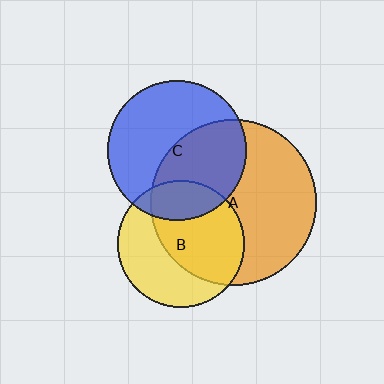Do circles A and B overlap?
Yes.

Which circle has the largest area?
Circle A (orange).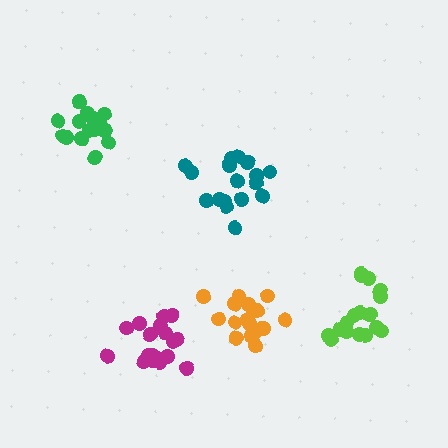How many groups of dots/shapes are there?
There are 5 groups.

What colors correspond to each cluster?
The clusters are colored: teal, magenta, orange, lime, green.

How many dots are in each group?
Group 1: 18 dots, Group 2: 19 dots, Group 3: 16 dots, Group 4: 19 dots, Group 5: 15 dots (87 total).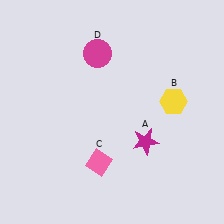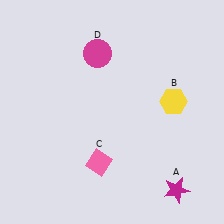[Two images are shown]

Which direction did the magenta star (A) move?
The magenta star (A) moved down.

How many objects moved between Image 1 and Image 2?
1 object moved between the two images.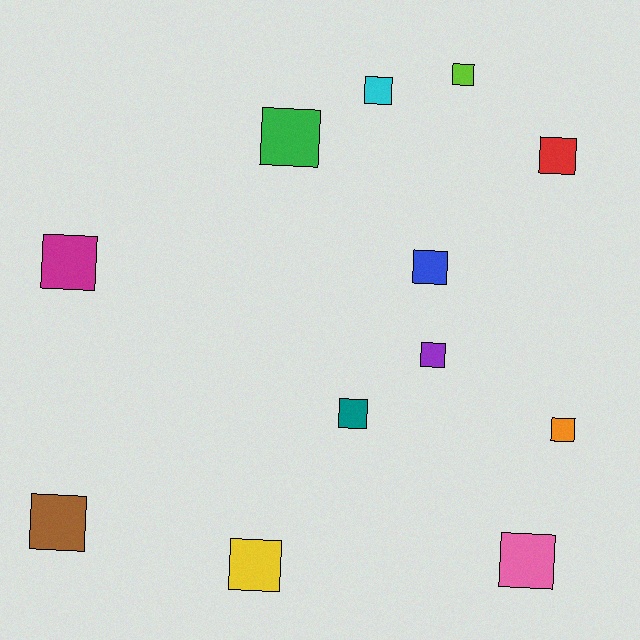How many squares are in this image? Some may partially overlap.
There are 12 squares.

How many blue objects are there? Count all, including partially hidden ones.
There is 1 blue object.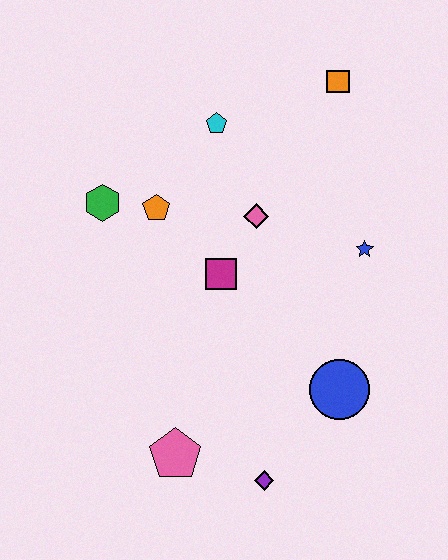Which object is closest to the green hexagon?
The orange pentagon is closest to the green hexagon.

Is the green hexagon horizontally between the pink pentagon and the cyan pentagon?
No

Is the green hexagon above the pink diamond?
Yes